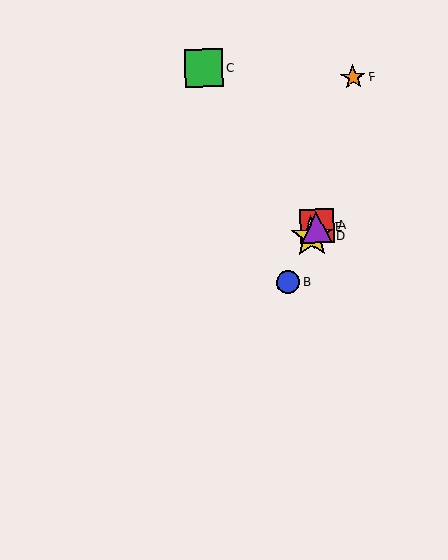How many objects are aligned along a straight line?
4 objects (A, B, D, E) are aligned along a straight line.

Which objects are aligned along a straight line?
Objects A, B, D, E are aligned along a straight line.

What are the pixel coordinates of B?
Object B is at (288, 282).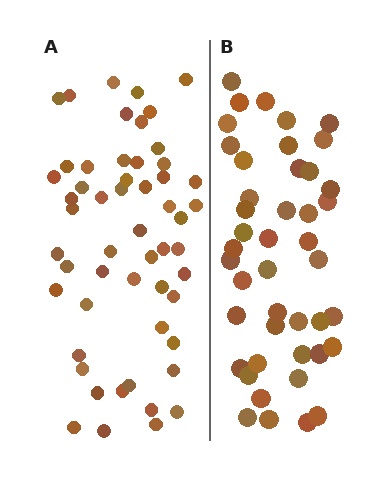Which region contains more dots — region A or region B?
Region A (the left region) has more dots.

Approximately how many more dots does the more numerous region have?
Region A has roughly 10 or so more dots than region B.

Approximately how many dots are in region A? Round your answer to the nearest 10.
About 50 dots. (The exact count is 54, which rounds to 50.)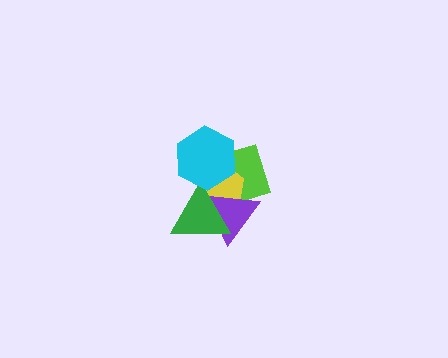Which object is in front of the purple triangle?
The green triangle is in front of the purple triangle.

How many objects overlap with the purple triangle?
3 objects overlap with the purple triangle.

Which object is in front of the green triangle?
The cyan hexagon is in front of the green triangle.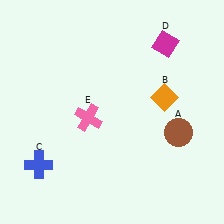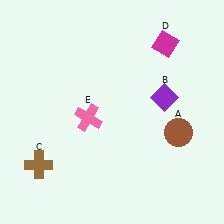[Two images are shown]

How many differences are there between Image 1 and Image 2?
There are 2 differences between the two images.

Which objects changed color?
B changed from orange to purple. C changed from blue to brown.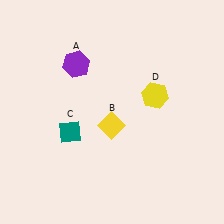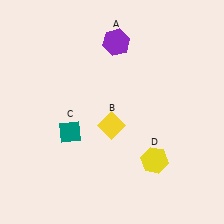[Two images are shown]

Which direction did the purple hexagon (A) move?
The purple hexagon (A) moved right.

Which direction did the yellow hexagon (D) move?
The yellow hexagon (D) moved down.